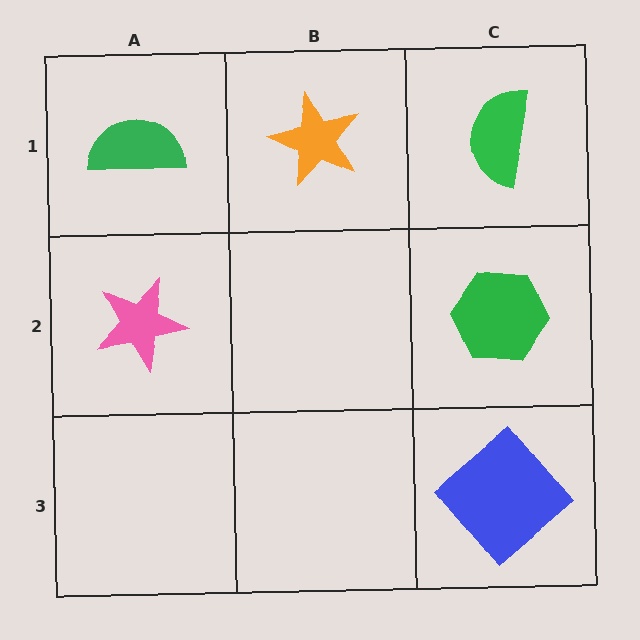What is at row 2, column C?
A green hexagon.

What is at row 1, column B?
An orange star.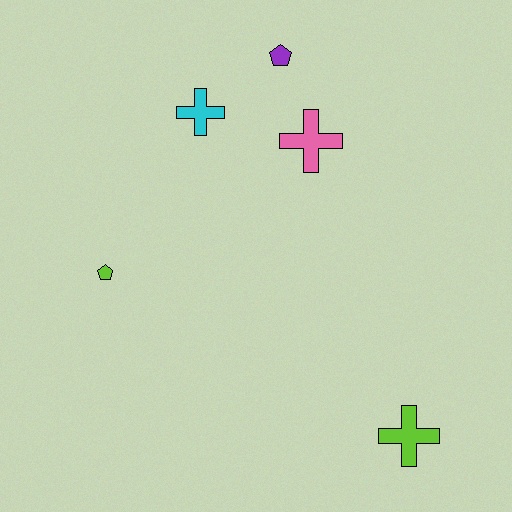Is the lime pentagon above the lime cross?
Yes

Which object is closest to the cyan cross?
The purple pentagon is closest to the cyan cross.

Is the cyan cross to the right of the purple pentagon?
No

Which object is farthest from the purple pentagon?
The lime cross is farthest from the purple pentagon.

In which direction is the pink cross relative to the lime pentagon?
The pink cross is to the right of the lime pentagon.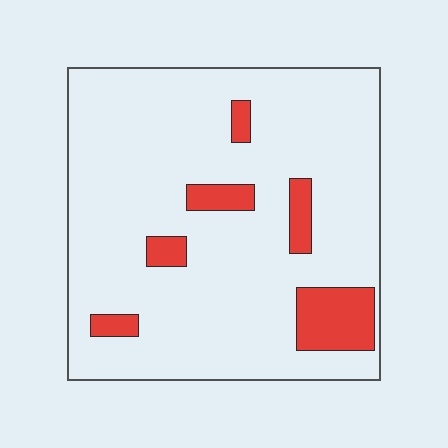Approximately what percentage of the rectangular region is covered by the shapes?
Approximately 10%.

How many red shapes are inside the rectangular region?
6.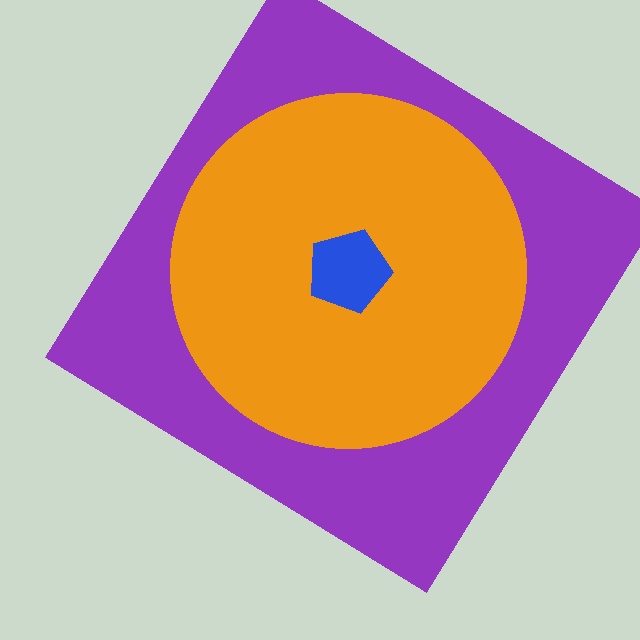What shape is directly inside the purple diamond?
The orange circle.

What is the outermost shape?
The purple diamond.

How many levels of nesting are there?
3.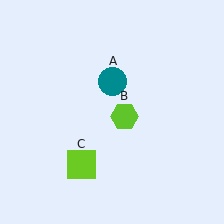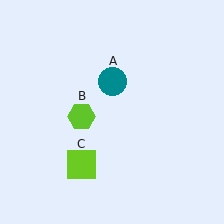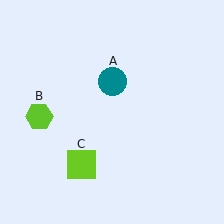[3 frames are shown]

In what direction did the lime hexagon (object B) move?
The lime hexagon (object B) moved left.